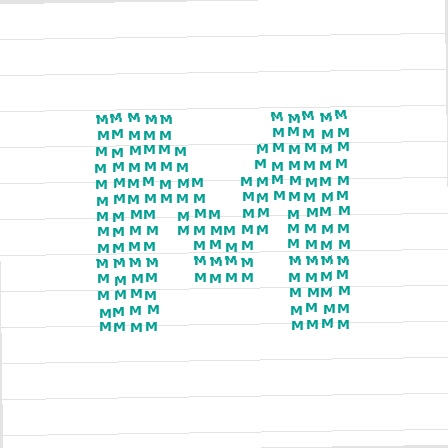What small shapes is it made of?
It is made of small letter M's.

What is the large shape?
The large shape is the letter M.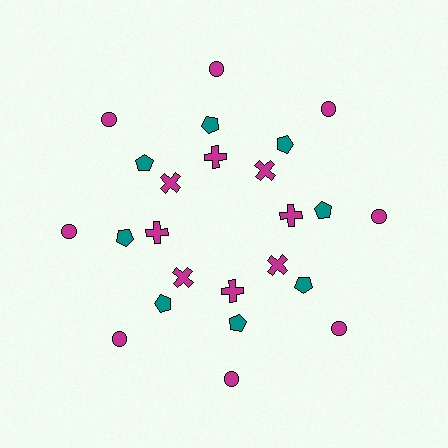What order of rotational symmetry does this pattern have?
This pattern has 8-fold rotational symmetry.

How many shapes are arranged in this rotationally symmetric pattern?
There are 24 shapes, arranged in 8 groups of 3.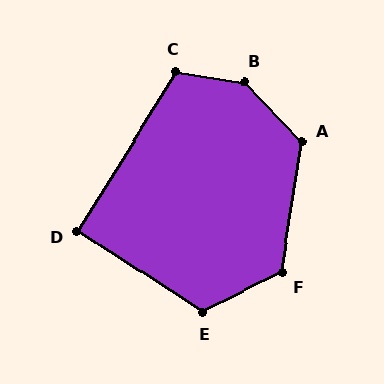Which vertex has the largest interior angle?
B, at approximately 144 degrees.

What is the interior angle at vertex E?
Approximately 120 degrees (obtuse).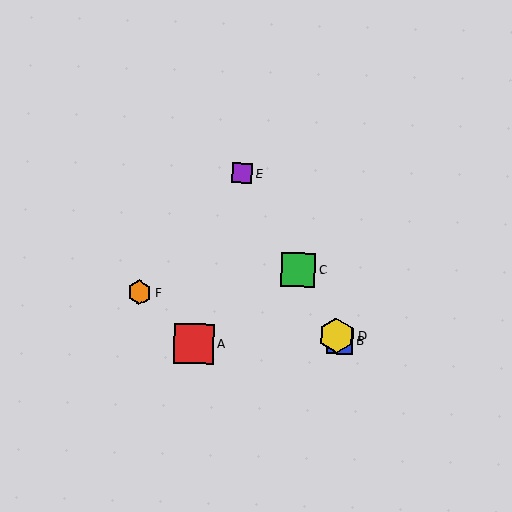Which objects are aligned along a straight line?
Objects B, C, D, E are aligned along a straight line.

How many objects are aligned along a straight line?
4 objects (B, C, D, E) are aligned along a straight line.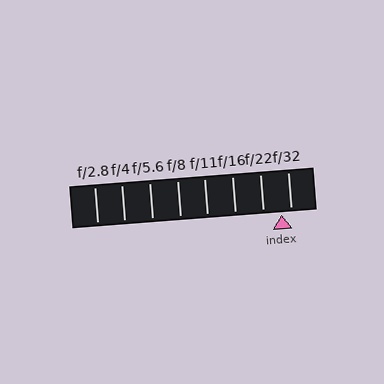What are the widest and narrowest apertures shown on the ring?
The widest aperture shown is f/2.8 and the narrowest is f/32.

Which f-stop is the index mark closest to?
The index mark is closest to f/32.